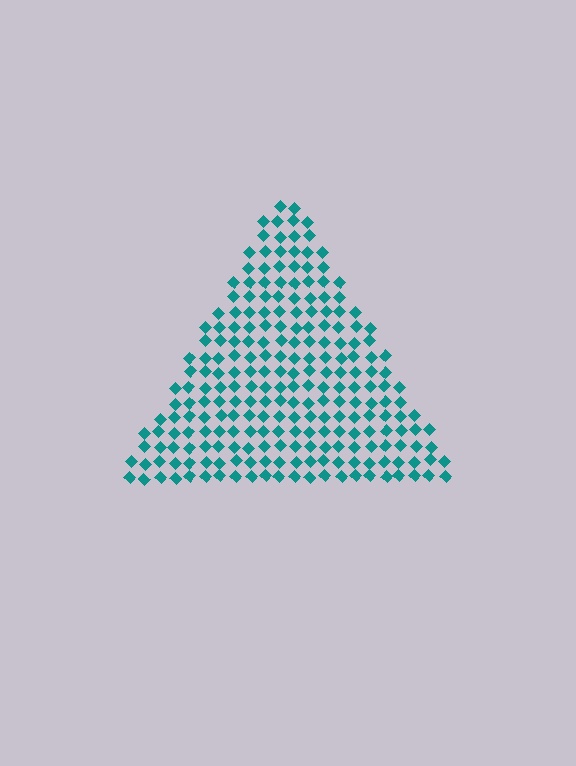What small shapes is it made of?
It is made of small diamonds.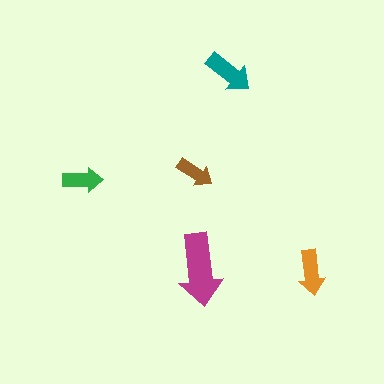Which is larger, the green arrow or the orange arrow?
The orange one.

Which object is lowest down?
The orange arrow is bottommost.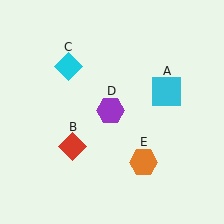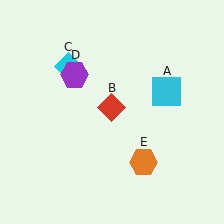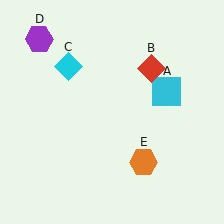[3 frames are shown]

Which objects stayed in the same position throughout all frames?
Cyan square (object A) and cyan diamond (object C) and orange hexagon (object E) remained stationary.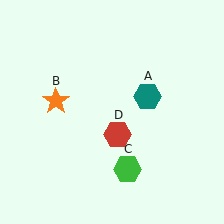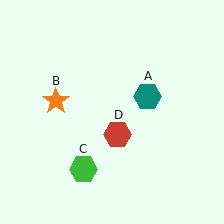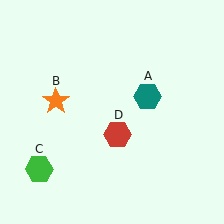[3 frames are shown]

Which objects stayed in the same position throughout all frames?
Teal hexagon (object A) and orange star (object B) and red hexagon (object D) remained stationary.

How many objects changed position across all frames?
1 object changed position: green hexagon (object C).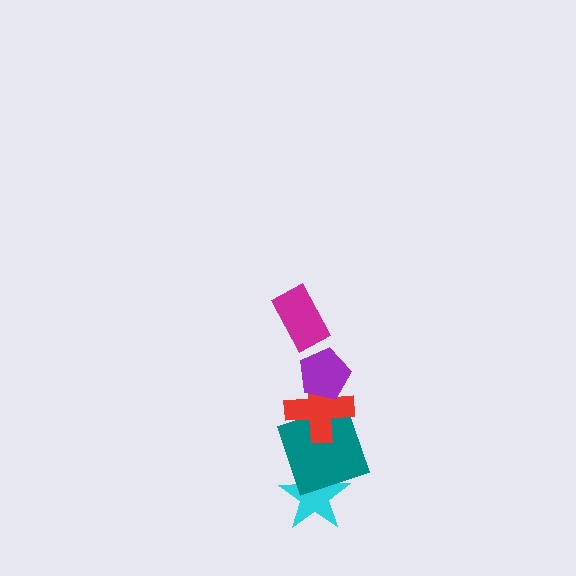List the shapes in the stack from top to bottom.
From top to bottom: the magenta rectangle, the purple pentagon, the red cross, the teal square, the cyan star.